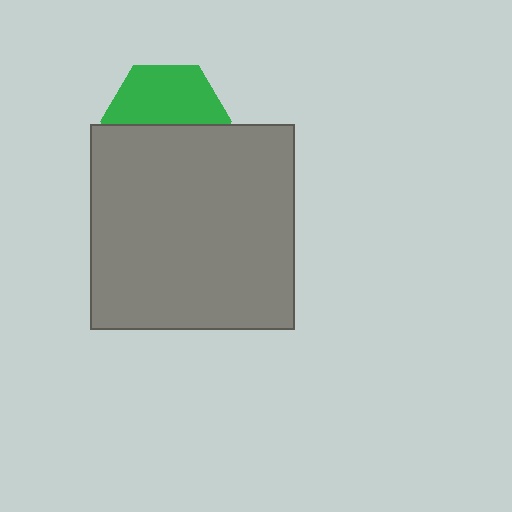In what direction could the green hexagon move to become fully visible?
The green hexagon could move up. That would shift it out from behind the gray square entirely.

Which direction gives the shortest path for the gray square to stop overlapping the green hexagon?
Moving down gives the shortest separation.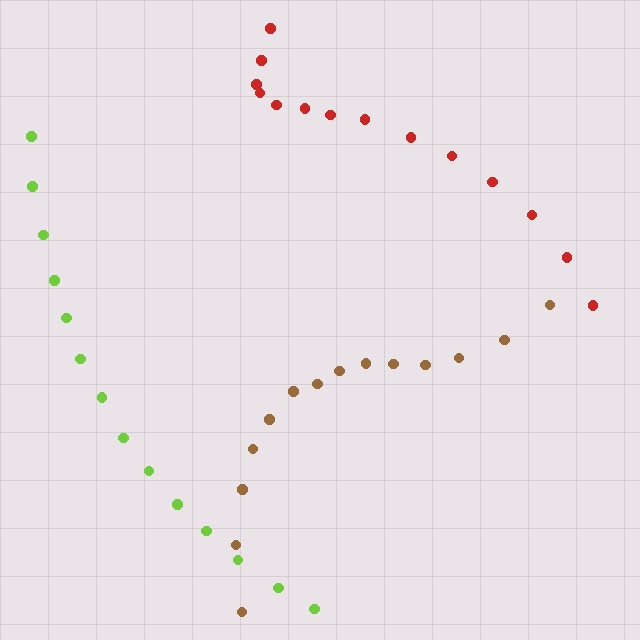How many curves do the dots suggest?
There are 3 distinct paths.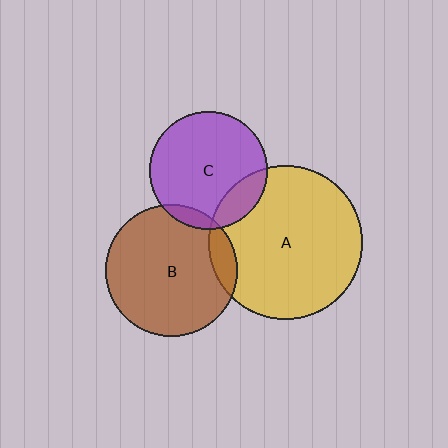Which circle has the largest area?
Circle A (yellow).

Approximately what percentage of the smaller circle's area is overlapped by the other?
Approximately 10%.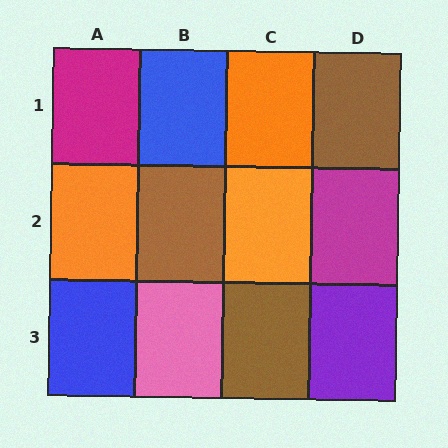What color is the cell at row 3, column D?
Purple.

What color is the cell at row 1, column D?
Brown.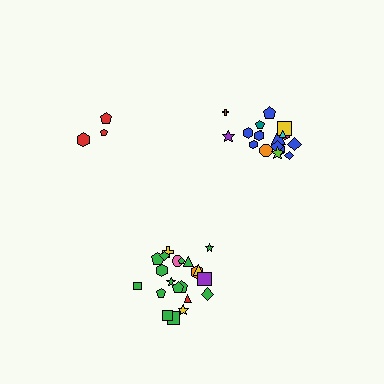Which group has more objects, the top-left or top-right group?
The top-right group.